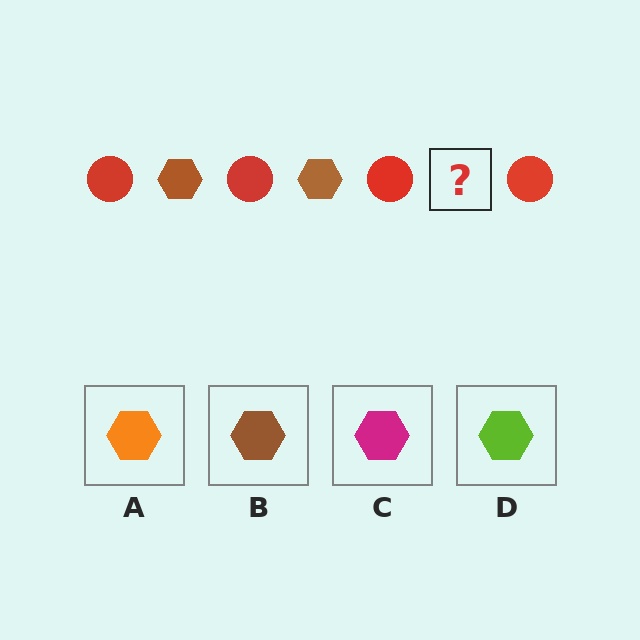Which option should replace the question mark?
Option B.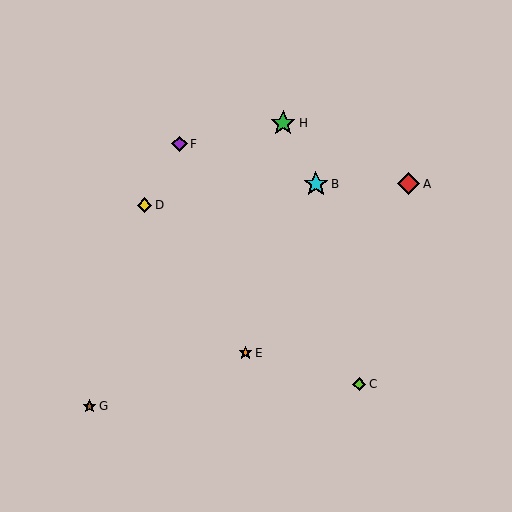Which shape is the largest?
The green star (labeled H) is the largest.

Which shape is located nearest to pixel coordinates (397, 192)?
The red diamond (labeled A) at (409, 184) is nearest to that location.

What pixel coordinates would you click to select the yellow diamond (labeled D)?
Click at (144, 205) to select the yellow diamond D.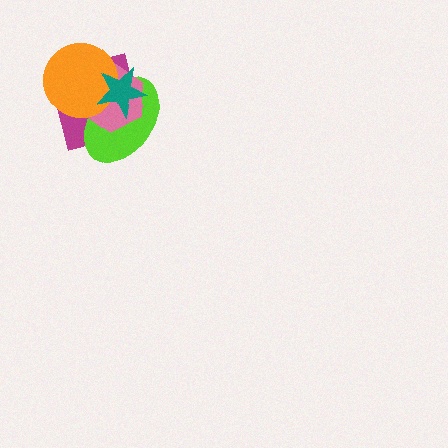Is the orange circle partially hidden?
Yes, it is partially covered by another shape.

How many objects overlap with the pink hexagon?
4 objects overlap with the pink hexagon.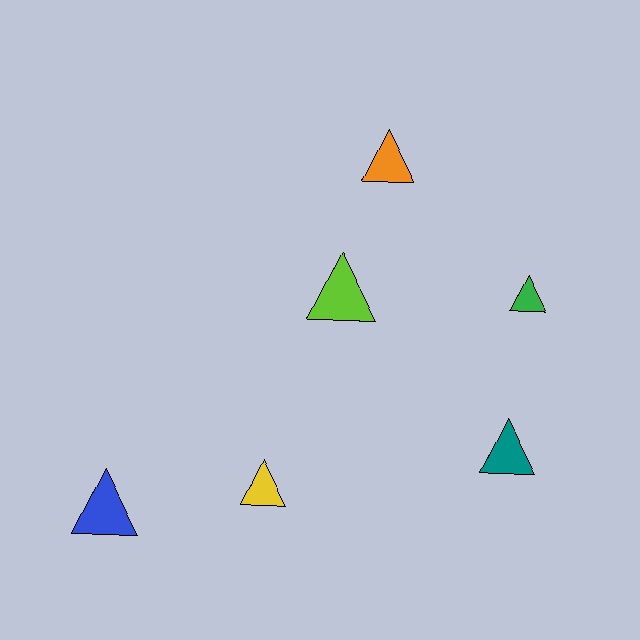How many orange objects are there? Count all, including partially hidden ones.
There is 1 orange object.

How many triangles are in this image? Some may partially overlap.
There are 6 triangles.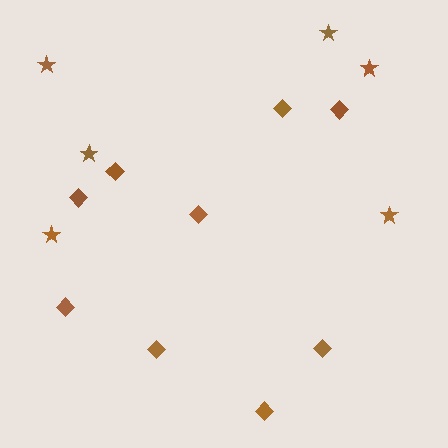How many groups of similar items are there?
There are 2 groups: one group of diamonds (9) and one group of stars (6).